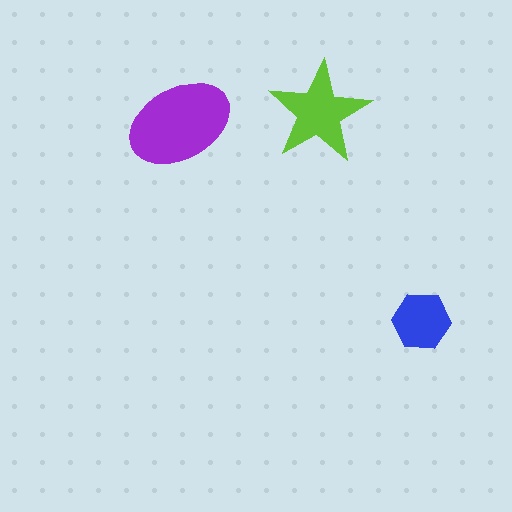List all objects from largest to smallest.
The purple ellipse, the lime star, the blue hexagon.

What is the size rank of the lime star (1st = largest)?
2nd.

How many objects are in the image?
There are 3 objects in the image.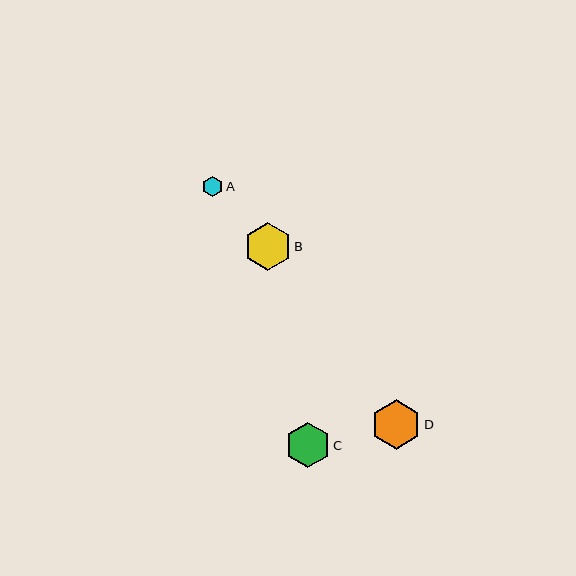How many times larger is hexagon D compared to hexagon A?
Hexagon D is approximately 2.4 times the size of hexagon A.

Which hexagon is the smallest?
Hexagon A is the smallest with a size of approximately 20 pixels.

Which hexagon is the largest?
Hexagon D is the largest with a size of approximately 50 pixels.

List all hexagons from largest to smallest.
From largest to smallest: D, B, C, A.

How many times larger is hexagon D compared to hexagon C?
Hexagon D is approximately 1.1 times the size of hexagon C.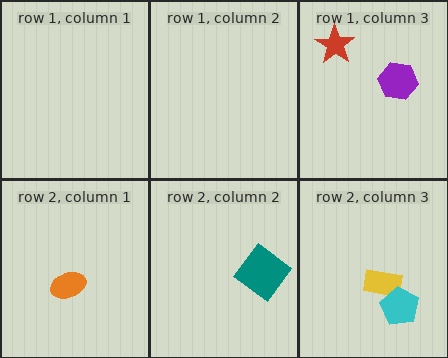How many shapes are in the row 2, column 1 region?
1.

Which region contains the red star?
The row 1, column 3 region.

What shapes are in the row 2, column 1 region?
The orange ellipse.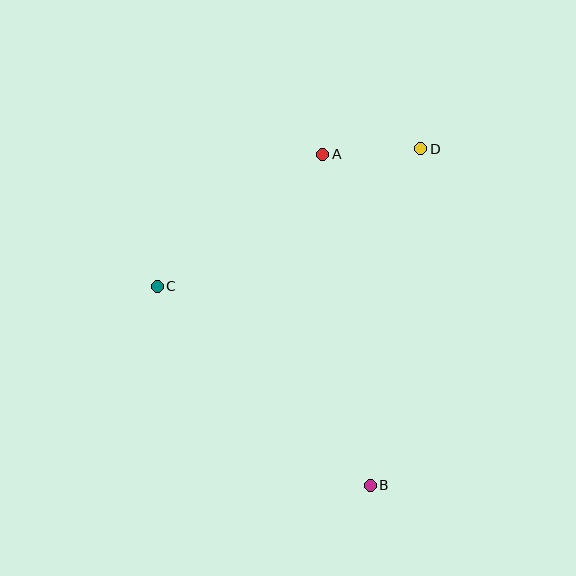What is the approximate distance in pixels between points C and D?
The distance between C and D is approximately 297 pixels.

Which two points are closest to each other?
Points A and D are closest to each other.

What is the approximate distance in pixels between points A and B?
The distance between A and B is approximately 334 pixels.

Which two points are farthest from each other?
Points B and D are farthest from each other.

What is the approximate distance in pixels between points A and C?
The distance between A and C is approximately 212 pixels.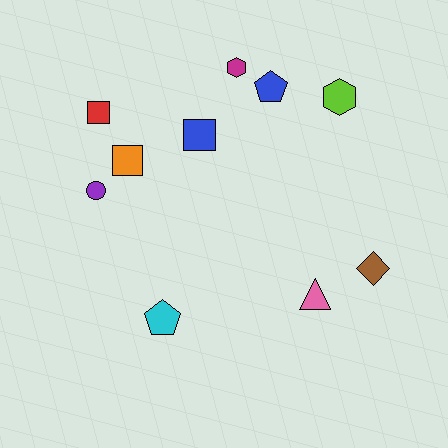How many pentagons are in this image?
There are 2 pentagons.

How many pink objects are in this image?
There is 1 pink object.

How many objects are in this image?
There are 10 objects.